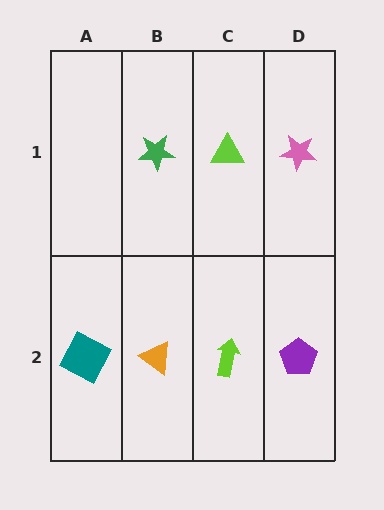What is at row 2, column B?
An orange triangle.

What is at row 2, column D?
A purple pentagon.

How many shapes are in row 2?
4 shapes.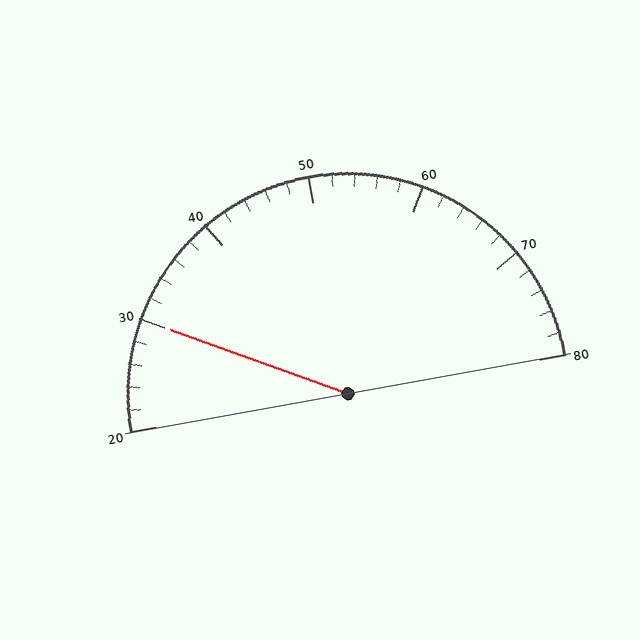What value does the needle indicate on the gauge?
The needle indicates approximately 30.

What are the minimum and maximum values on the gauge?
The gauge ranges from 20 to 80.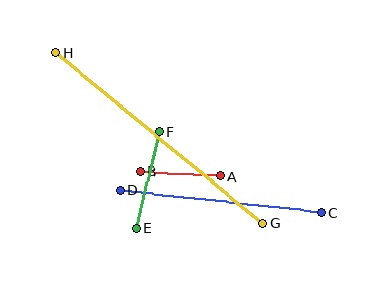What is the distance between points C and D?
The distance is approximately 202 pixels.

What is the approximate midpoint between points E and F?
The midpoint is at approximately (148, 180) pixels.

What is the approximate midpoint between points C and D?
The midpoint is at approximately (221, 201) pixels.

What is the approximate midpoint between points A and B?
The midpoint is at approximately (180, 174) pixels.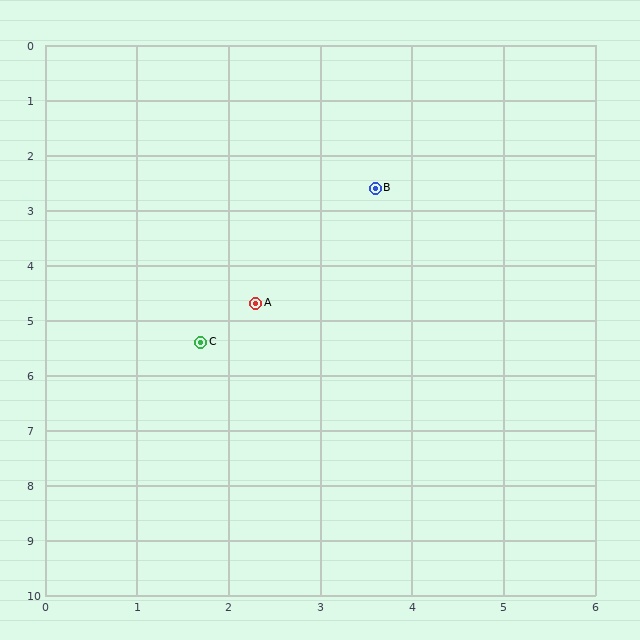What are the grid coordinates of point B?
Point B is at approximately (3.6, 2.6).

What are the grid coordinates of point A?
Point A is at approximately (2.3, 4.7).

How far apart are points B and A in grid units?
Points B and A are about 2.5 grid units apart.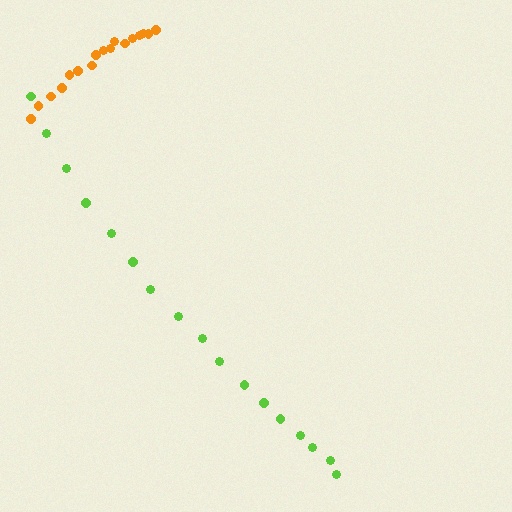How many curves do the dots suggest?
There are 2 distinct paths.